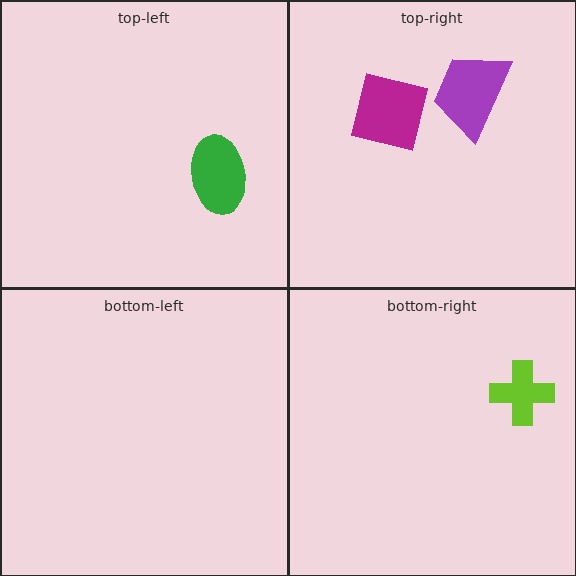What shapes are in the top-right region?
The magenta square, the purple trapezoid.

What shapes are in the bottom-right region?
The lime cross.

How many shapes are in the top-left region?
1.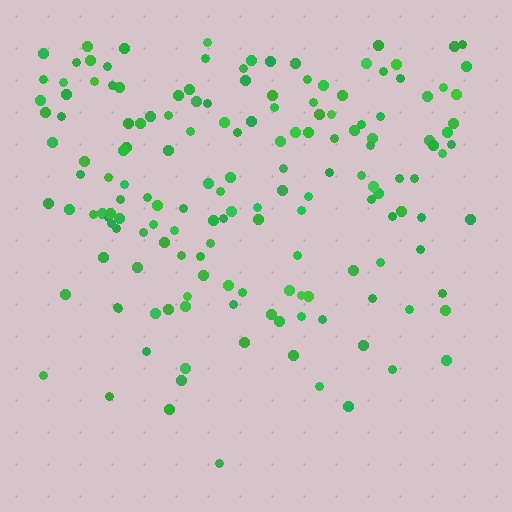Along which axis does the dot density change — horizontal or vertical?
Vertical.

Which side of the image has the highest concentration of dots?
The top.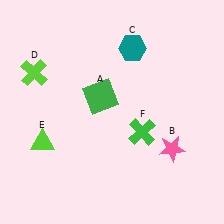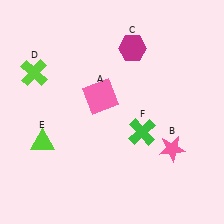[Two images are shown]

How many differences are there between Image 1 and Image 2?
There are 2 differences between the two images.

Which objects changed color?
A changed from green to pink. C changed from teal to magenta.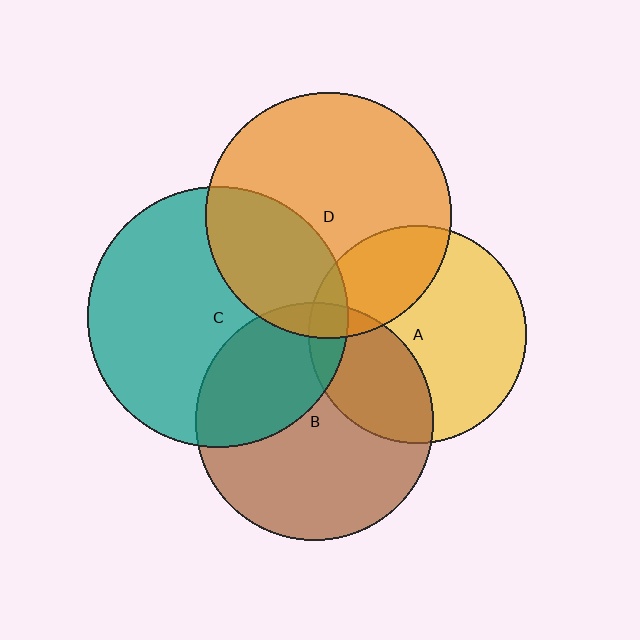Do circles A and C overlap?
Yes.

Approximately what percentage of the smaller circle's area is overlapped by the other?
Approximately 10%.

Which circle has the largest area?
Circle C (teal).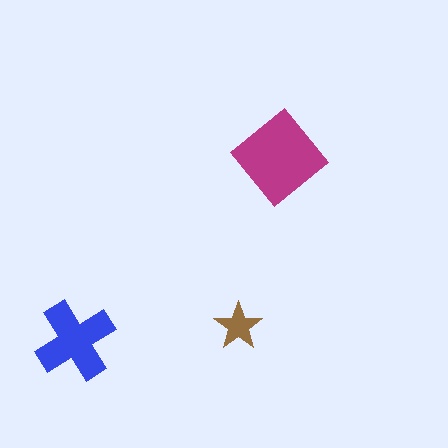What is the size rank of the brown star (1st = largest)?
3rd.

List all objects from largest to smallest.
The magenta diamond, the blue cross, the brown star.